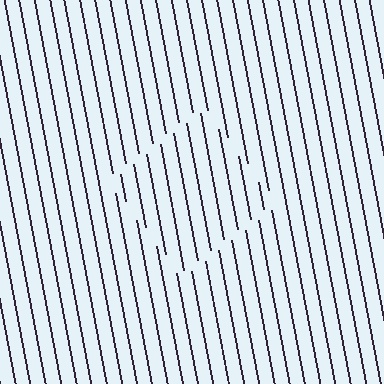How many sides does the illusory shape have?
4 sides — the line-ends trace a square.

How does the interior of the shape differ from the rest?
The interior of the shape contains the same grating, shifted by half a period — the contour is defined by the phase discontinuity where line-ends from the inner and outer gratings abut.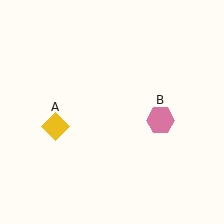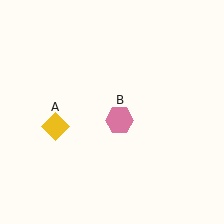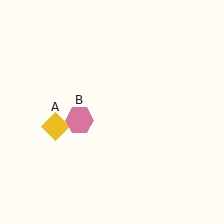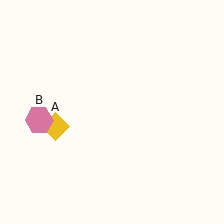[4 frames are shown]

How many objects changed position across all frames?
1 object changed position: pink hexagon (object B).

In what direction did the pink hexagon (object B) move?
The pink hexagon (object B) moved left.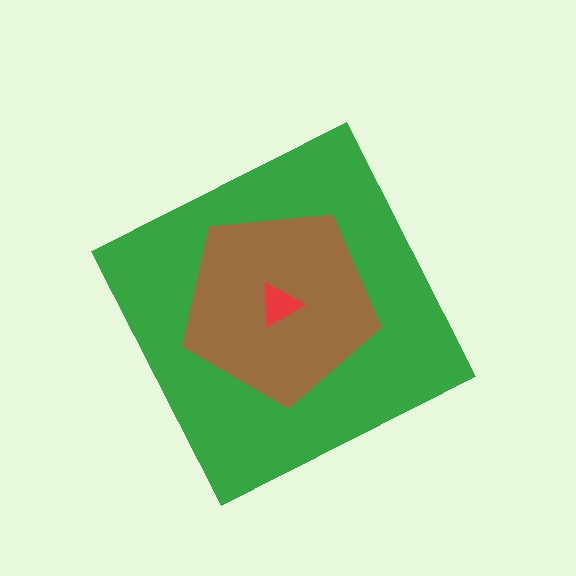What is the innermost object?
The red triangle.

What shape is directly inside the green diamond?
The brown pentagon.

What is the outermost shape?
The green diamond.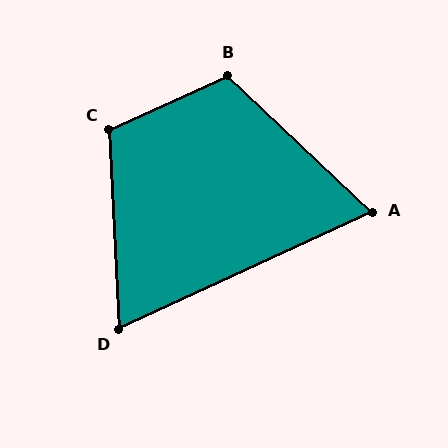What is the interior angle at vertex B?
Approximately 112 degrees (obtuse).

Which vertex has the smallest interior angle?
A, at approximately 68 degrees.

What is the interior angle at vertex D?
Approximately 68 degrees (acute).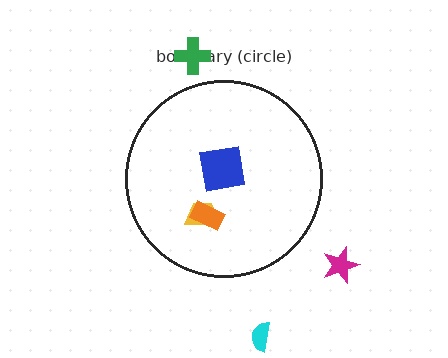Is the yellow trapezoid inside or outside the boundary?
Inside.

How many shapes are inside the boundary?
3 inside, 3 outside.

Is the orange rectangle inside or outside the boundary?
Inside.